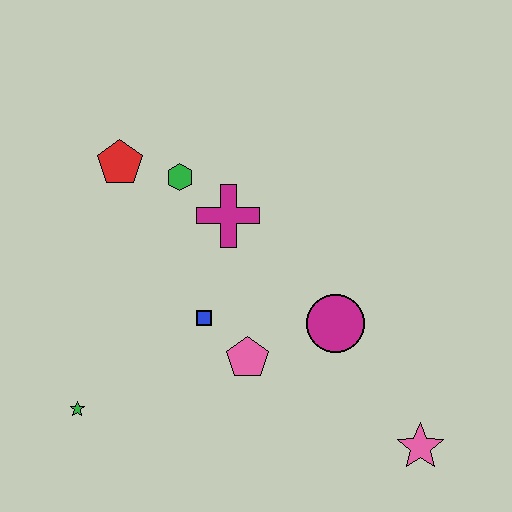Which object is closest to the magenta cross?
The green hexagon is closest to the magenta cross.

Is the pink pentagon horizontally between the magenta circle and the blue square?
Yes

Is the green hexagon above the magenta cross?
Yes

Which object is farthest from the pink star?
The red pentagon is farthest from the pink star.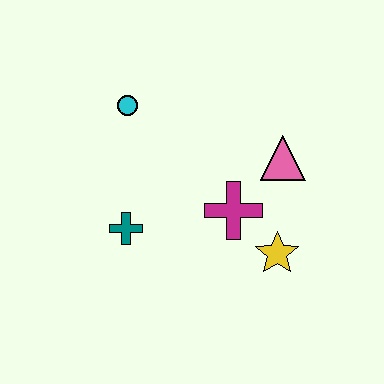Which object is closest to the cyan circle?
The teal cross is closest to the cyan circle.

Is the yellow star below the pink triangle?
Yes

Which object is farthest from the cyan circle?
The yellow star is farthest from the cyan circle.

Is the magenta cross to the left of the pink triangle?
Yes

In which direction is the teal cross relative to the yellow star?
The teal cross is to the left of the yellow star.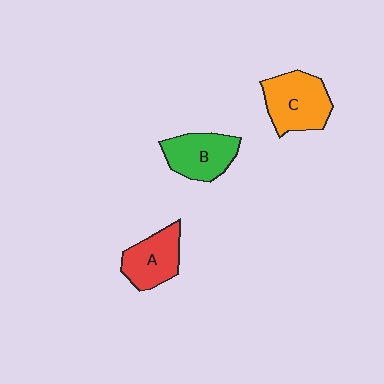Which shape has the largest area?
Shape C (orange).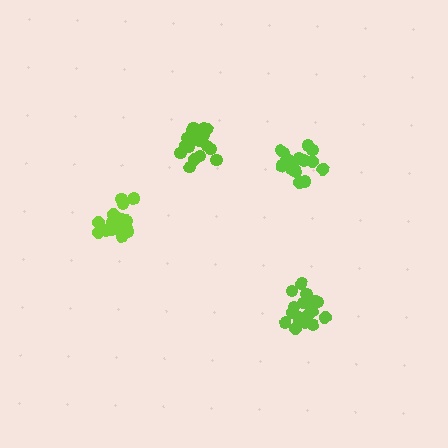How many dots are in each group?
Group 1: 18 dots, Group 2: 17 dots, Group 3: 18 dots, Group 4: 20 dots (73 total).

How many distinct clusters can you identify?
There are 4 distinct clusters.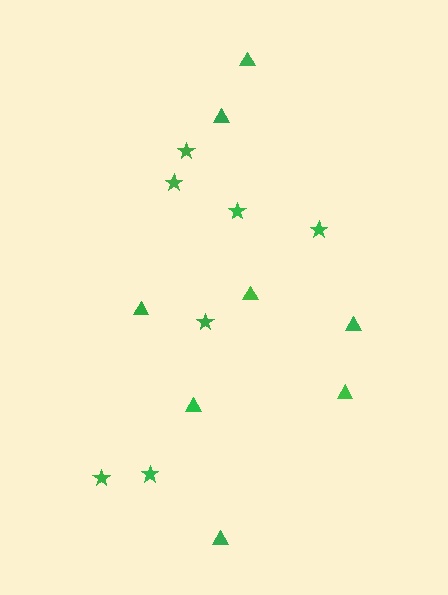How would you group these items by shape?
There are 2 groups: one group of stars (7) and one group of triangles (8).